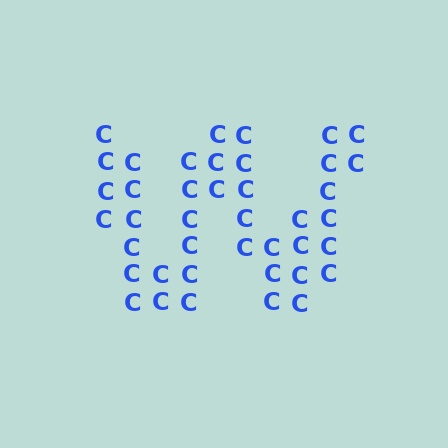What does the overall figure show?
The overall figure shows the letter W.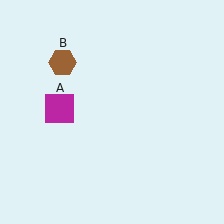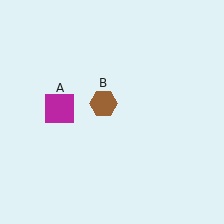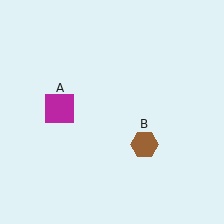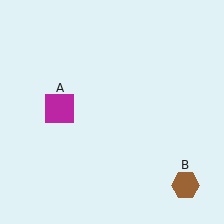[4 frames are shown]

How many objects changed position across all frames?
1 object changed position: brown hexagon (object B).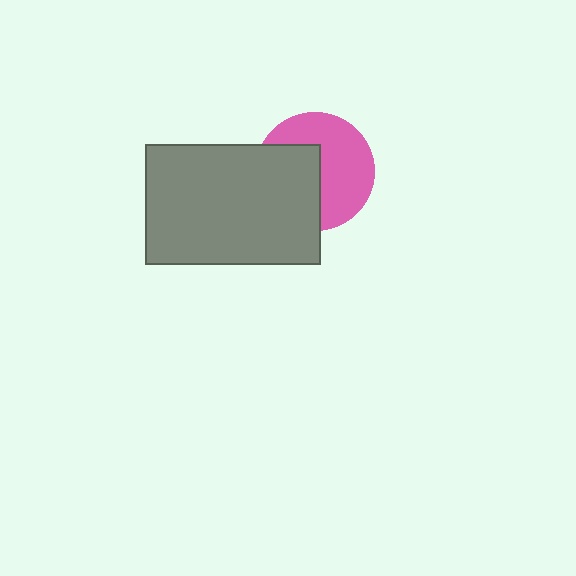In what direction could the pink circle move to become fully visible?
The pink circle could move right. That would shift it out from behind the gray rectangle entirely.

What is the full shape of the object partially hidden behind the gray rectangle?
The partially hidden object is a pink circle.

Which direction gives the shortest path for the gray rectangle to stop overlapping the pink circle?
Moving left gives the shortest separation.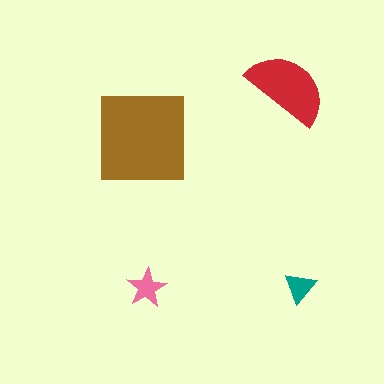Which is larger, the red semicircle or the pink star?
The red semicircle.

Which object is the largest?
The brown square.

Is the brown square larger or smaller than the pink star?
Larger.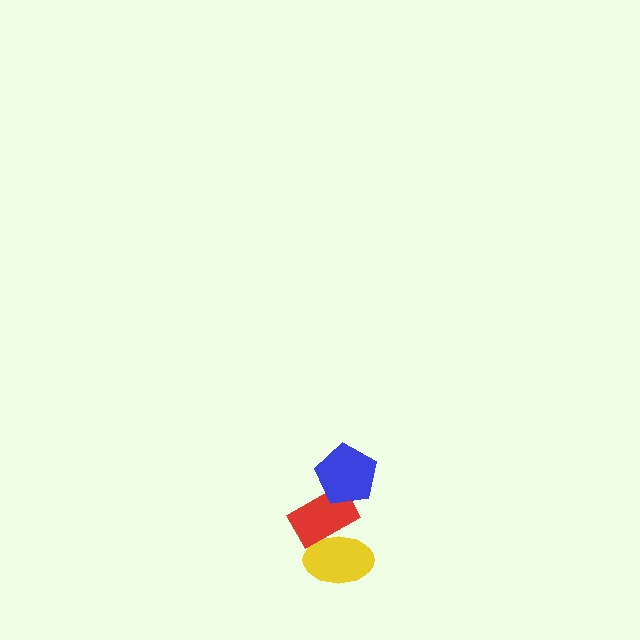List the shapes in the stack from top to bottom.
From top to bottom: the blue pentagon, the red rectangle, the yellow ellipse.